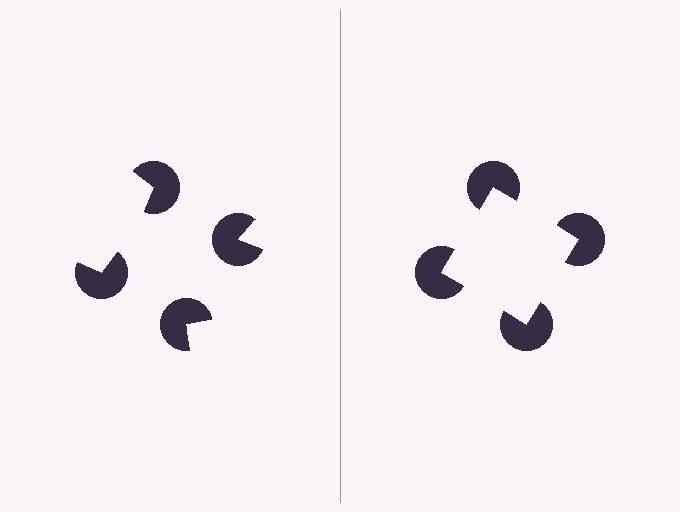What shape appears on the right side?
An illusory square.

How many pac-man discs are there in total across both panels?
8 — 4 on each side.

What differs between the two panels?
The pac-man discs are positioned identically on both sides; only the wedge orientations differ. On the right they align to a square; on the left they are misaligned.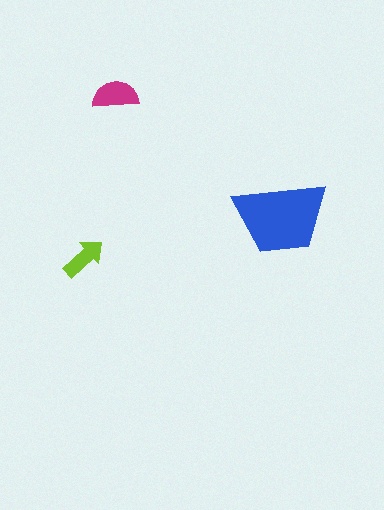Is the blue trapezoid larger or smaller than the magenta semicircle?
Larger.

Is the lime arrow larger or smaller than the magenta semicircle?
Smaller.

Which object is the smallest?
The lime arrow.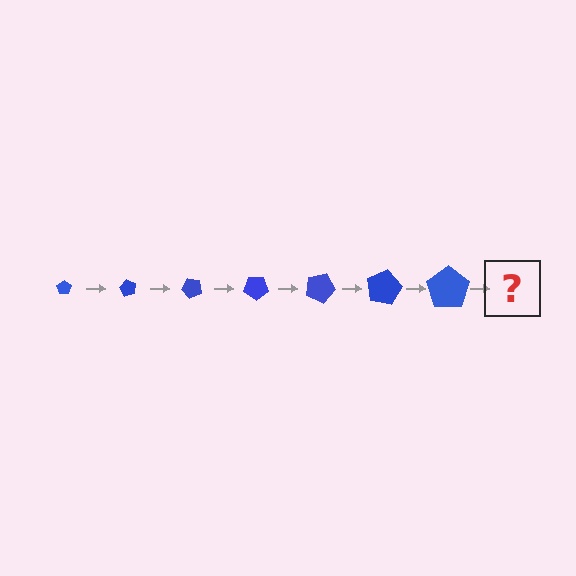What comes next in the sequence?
The next element should be a pentagon, larger than the previous one and rotated 420 degrees from the start.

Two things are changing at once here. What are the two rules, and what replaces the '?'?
The two rules are that the pentagon grows larger each step and it rotates 60 degrees each step. The '?' should be a pentagon, larger than the previous one and rotated 420 degrees from the start.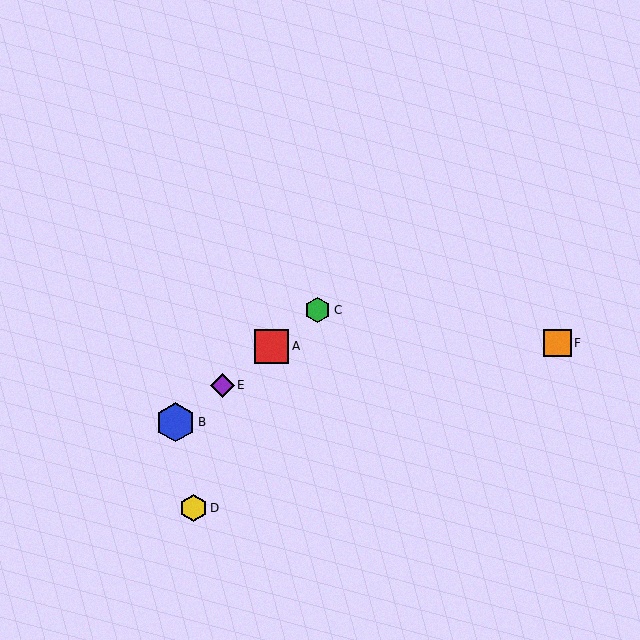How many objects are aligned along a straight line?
4 objects (A, B, C, E) are aligned along a straight line.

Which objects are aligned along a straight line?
Objects A, B, C, E are aligned along a straight line.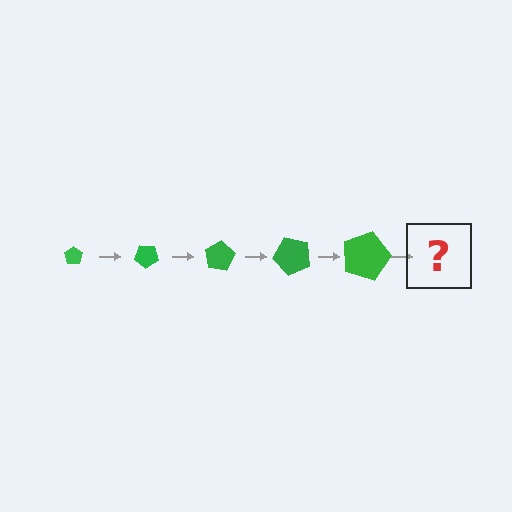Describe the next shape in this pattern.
It should be a pentagon, larger than the previous one and rotated 200 degrees from the start.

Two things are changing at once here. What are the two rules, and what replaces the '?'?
The two rules are that the pentagon grows larger each step and it rotates 40 degrees each step. The '?' should be a pentagon, larger than the previous one and rotated 200 degrees from the start.